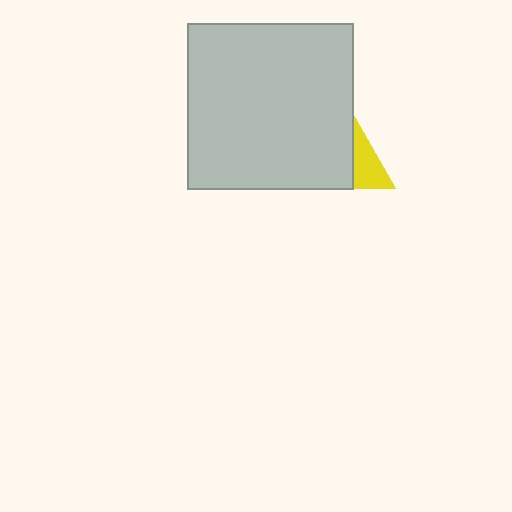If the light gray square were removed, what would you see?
You would see the complete yellow triangle.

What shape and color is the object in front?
The object in front is a light gray square.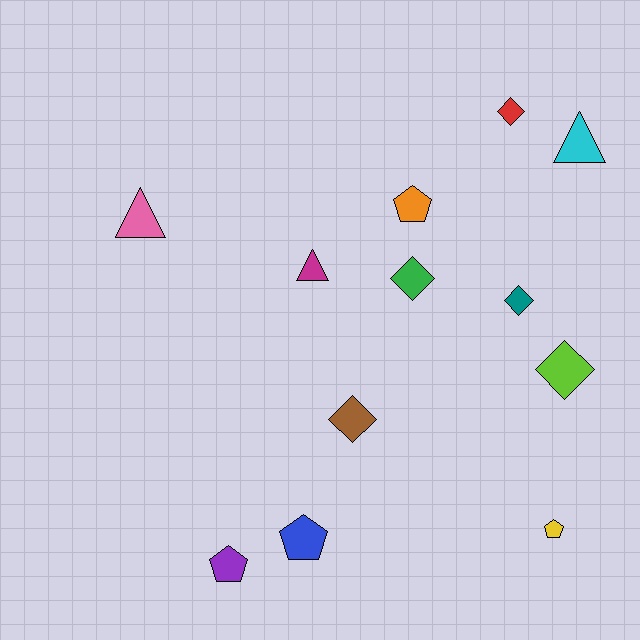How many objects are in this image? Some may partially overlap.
There are 12 objects.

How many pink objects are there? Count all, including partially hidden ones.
There is 1 pink object.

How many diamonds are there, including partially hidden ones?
There are 5 diamonds.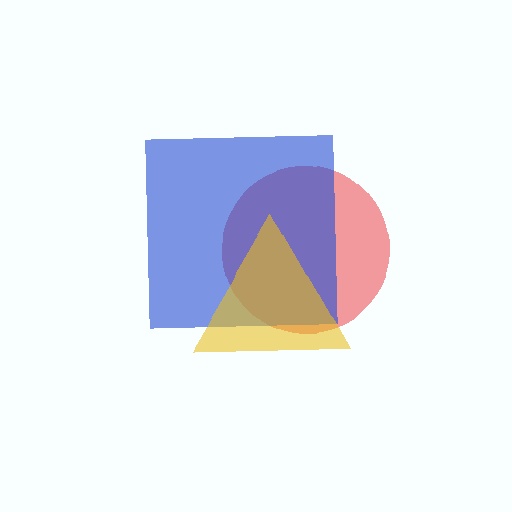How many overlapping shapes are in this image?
There are 3 overlapping shapes in the image.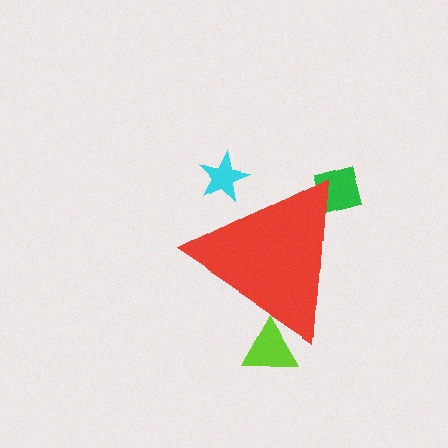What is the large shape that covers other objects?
A red triangle.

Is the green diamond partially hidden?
Yes, the green diamond is partially hidden behind the red triangle.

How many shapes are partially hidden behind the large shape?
3 shapes are partially hidden.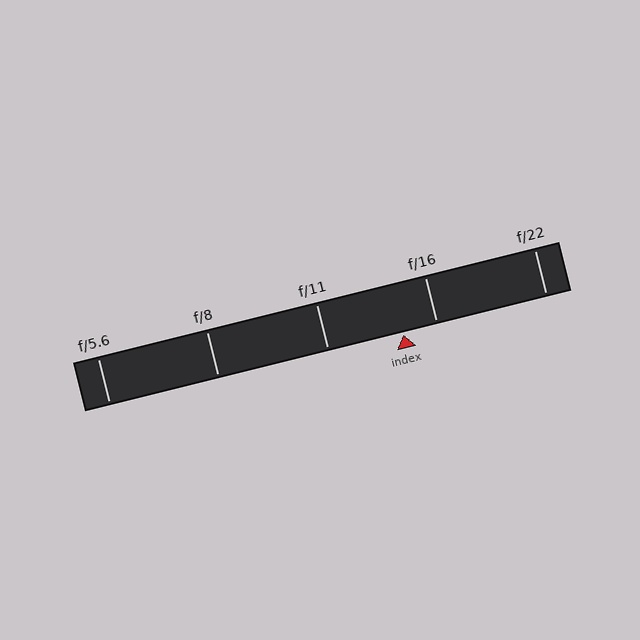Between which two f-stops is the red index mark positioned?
The index mark is between f/11 and f/16.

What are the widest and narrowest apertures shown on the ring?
The widest aperture shown is f/5.6 and the narrowest is f/22.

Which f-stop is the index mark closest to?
The index mark is closest to f/16.